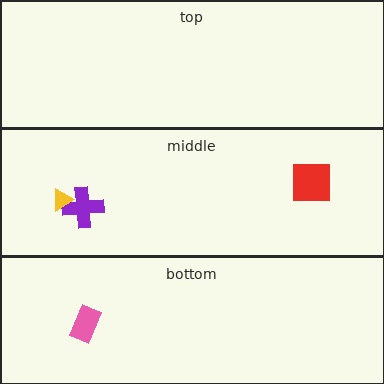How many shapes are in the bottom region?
1.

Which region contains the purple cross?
The middle region.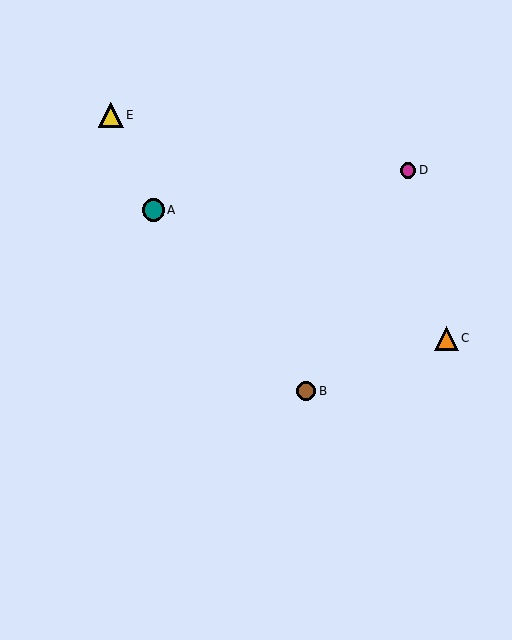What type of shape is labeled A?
Shape A is a teal circle.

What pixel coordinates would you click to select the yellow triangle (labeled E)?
Click at (111, 115) to select the yellow triangle E.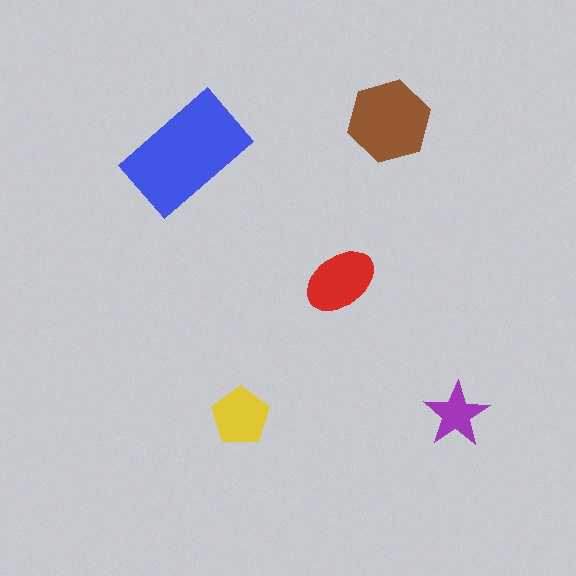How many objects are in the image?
There are 5 objects in the image.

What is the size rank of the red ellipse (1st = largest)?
3rd.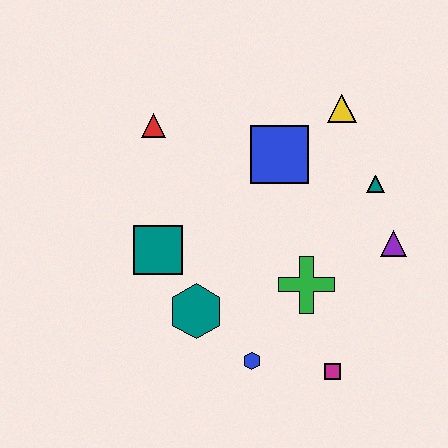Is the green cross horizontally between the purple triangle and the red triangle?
Yes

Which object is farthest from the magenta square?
The red triangle is farthest from the magenta square.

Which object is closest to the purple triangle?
The teal triangle is closest to the purple triangle.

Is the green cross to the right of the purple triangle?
No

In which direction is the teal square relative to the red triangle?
The teal square is below the red triangle.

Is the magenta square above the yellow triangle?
No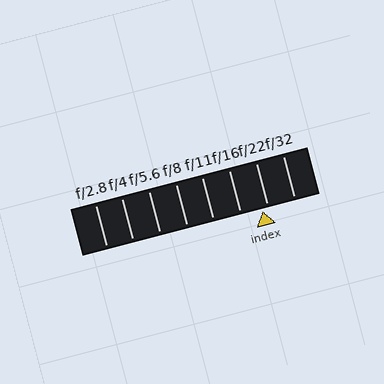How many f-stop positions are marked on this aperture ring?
There are 8 f-stop positions marked.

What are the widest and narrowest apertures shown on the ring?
The widest aperture shown is f/2.8 and the narrowest is f/32.